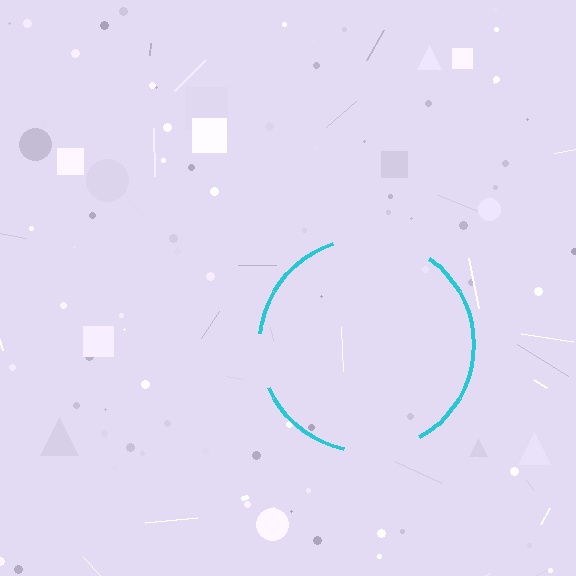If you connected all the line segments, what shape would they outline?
They would outline a circle.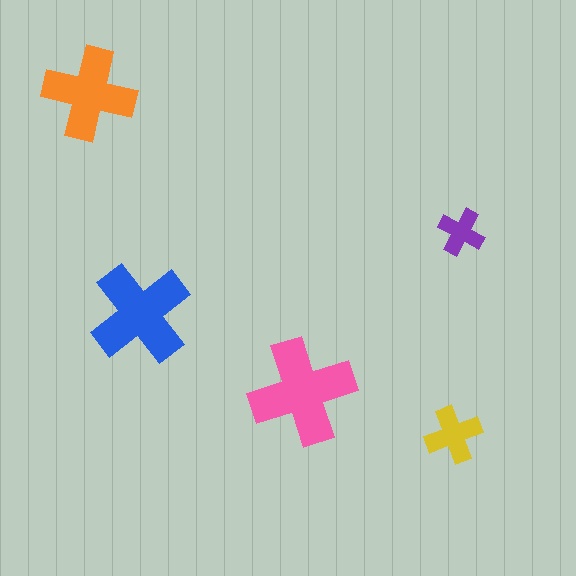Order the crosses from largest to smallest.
the pink one, the blue one, the orange one, the yellow one, the purple one.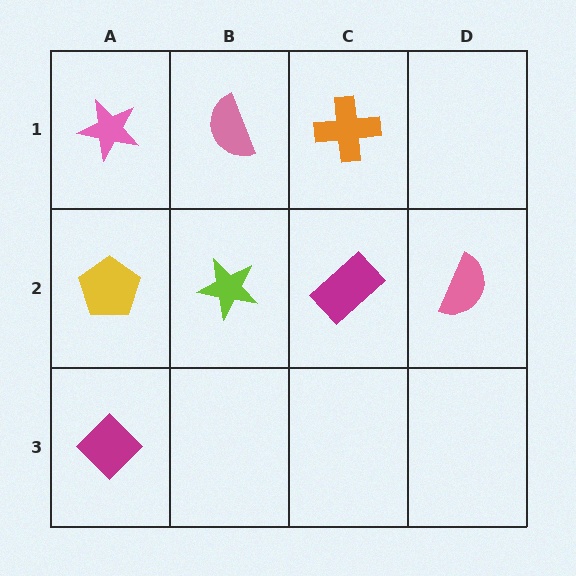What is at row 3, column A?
A magenta diamond.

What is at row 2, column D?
A pink semicircle.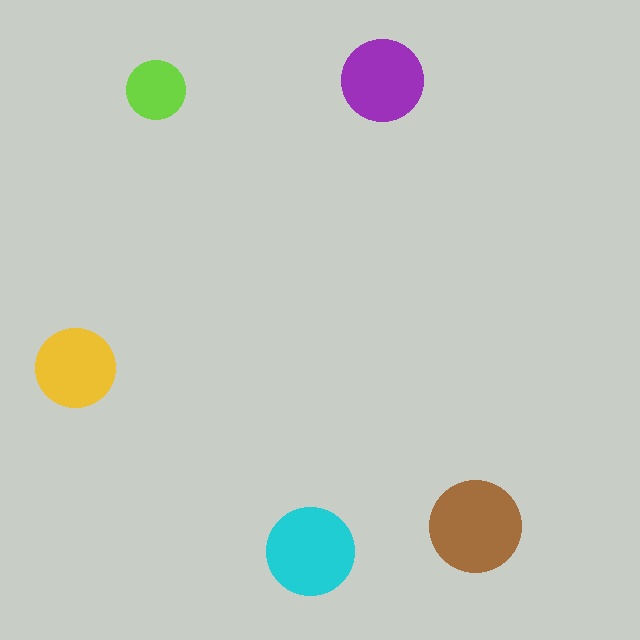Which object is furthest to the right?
The brown circle is rightmost.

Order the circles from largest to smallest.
the brown one, the cyan one, the purple one, the yellow one, the lime one.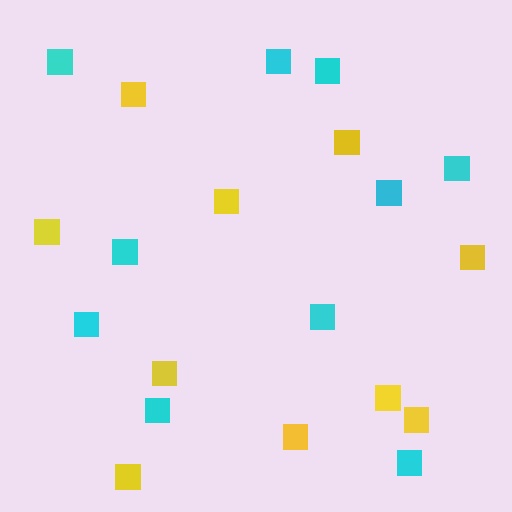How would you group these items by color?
There are 2 groups: one group of cyan squares (10) and one group of yellow squares (10).